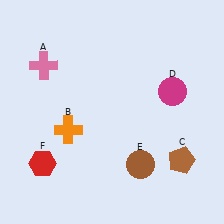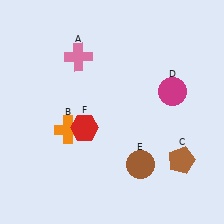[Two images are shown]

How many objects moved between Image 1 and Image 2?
2 objects moved between the two images.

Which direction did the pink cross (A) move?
The pink cross (A) moved right.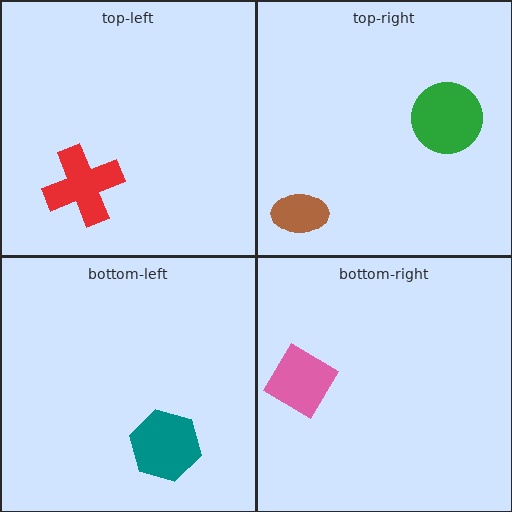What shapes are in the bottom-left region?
The teal hexagon.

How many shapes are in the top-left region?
1.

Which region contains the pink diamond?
The bottom-right region.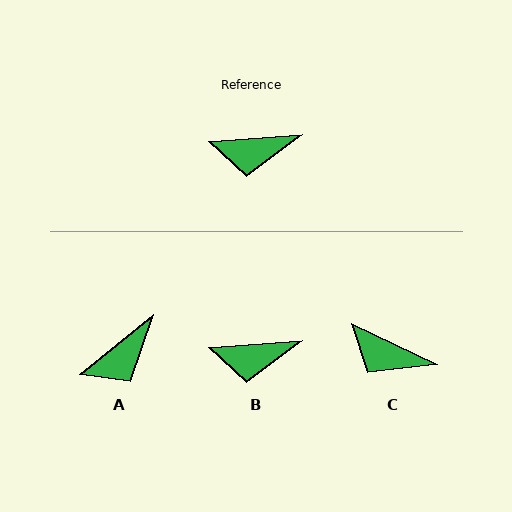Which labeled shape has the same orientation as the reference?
B.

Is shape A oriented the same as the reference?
No, it is off by about 34 degrees.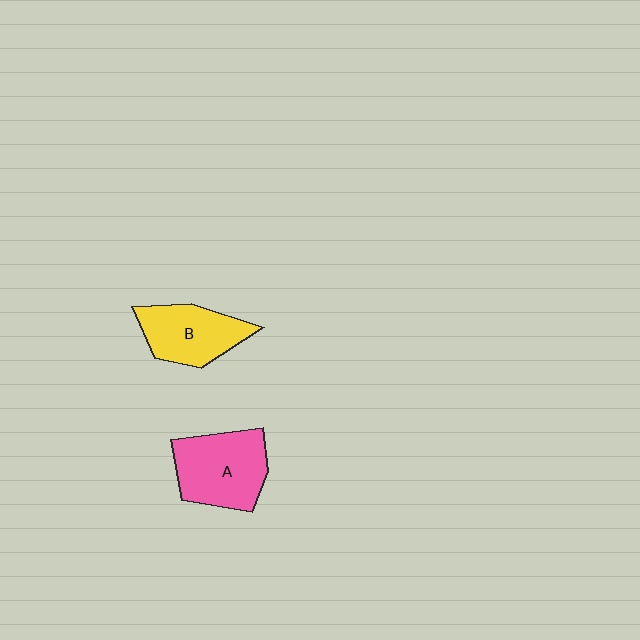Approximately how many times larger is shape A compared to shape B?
Approximately 1.2 times.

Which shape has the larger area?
Shape A (pink).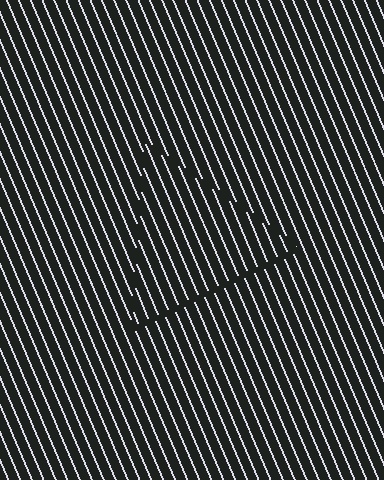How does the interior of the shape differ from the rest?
The interior of the shape contains the same grating, shifted by half a period — the contour is defined by the phase discontinuity where line-ends from the inner and outer gratings abut.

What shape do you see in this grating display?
An illusory triangle. The interior of the shape contains the same grating, shifted by half a period — the contour is defined by the phase discontinuity where line-ends from the inner and outer gratings abut.